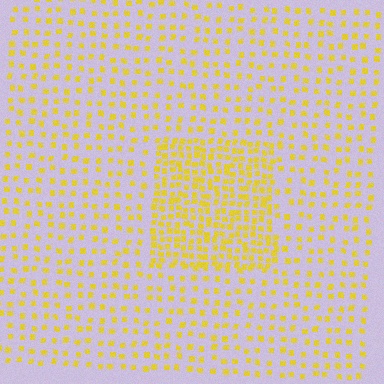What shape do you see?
I see a rectangle.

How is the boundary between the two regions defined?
The boundary is defined by a change in element density (approximately 2.2x ratio). All elements are the same color, size, and shape.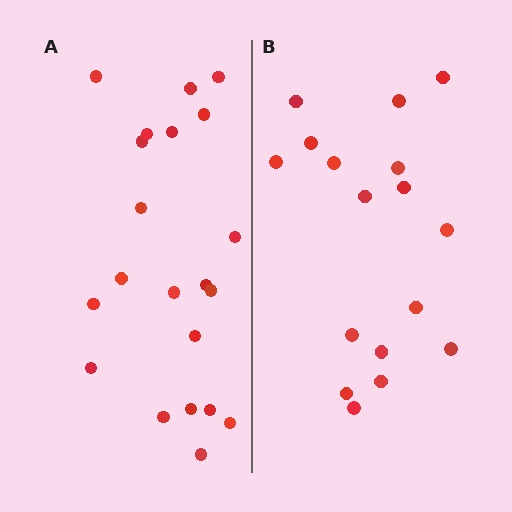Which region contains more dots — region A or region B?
Region A (the left region) has more dots.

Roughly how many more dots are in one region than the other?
Region A has about 4 more dots than region B.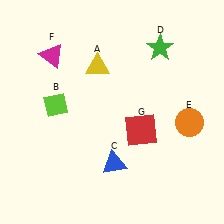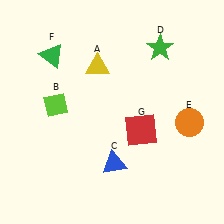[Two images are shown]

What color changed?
The triangle (F) changed from magenta in Image 1 to green in Image 2.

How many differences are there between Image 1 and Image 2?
There is 1 difference between the two images.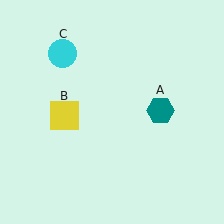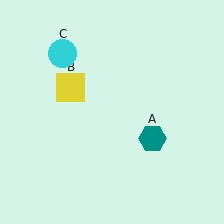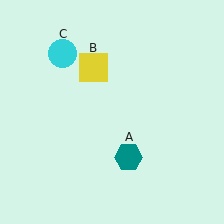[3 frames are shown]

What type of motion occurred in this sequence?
The teal hexagon (object A), yellow square (object B) rotated clockwise around the center of the scene.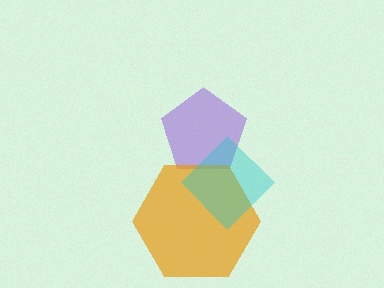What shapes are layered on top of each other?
The layered shapes are: a purple pentagon, an orange hexagon, a cyan diamond.